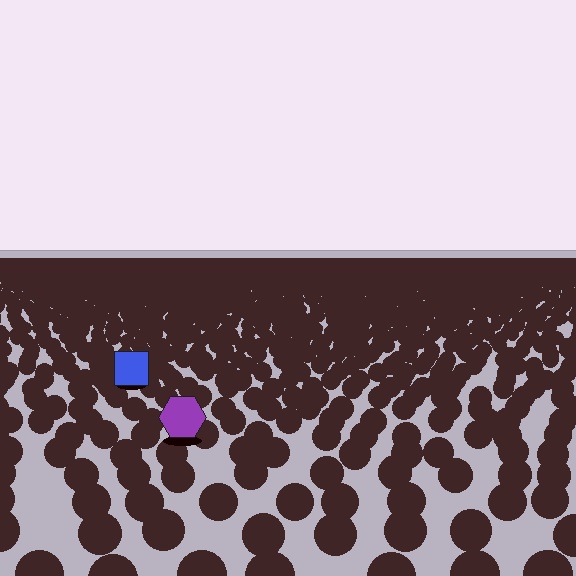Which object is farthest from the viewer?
The blue square is farthest from the viewer. It appears smaller and the ground texture around it is denser.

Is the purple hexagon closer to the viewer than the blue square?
Yes. The purple hexagon is closer — you can tell from the texture gradient: the ground texture is coarser near it.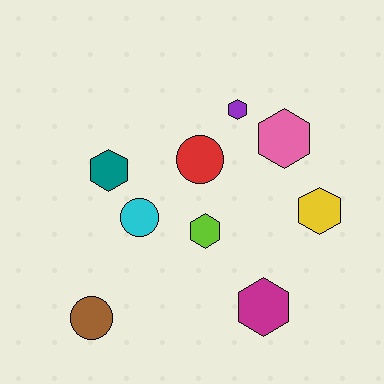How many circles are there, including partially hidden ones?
There are 3 circles.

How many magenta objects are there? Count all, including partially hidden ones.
There is 1 magenta object.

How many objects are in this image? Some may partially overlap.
There are 9 objects.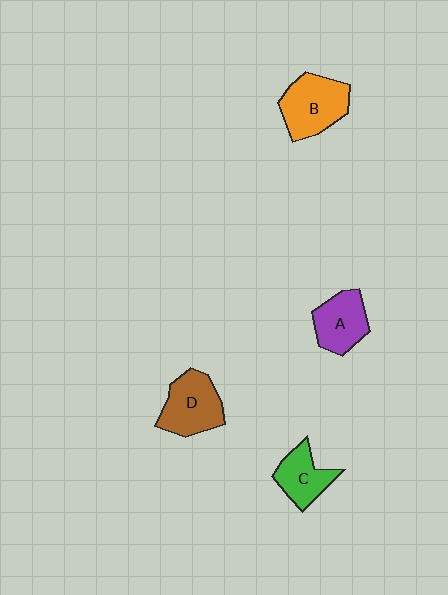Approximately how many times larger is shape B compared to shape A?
Approximately 1.3 times.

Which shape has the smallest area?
Shape C (green).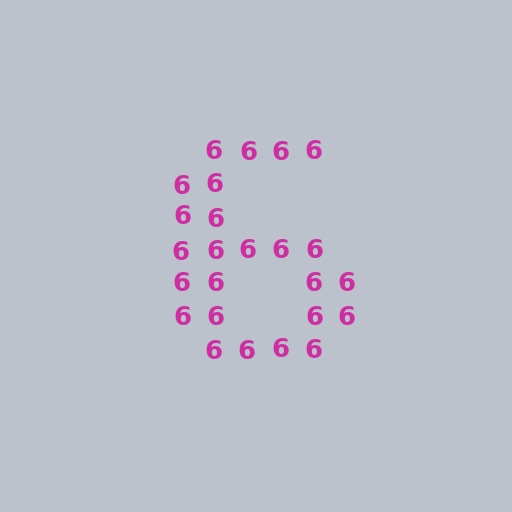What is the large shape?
The large shape is the digit 6.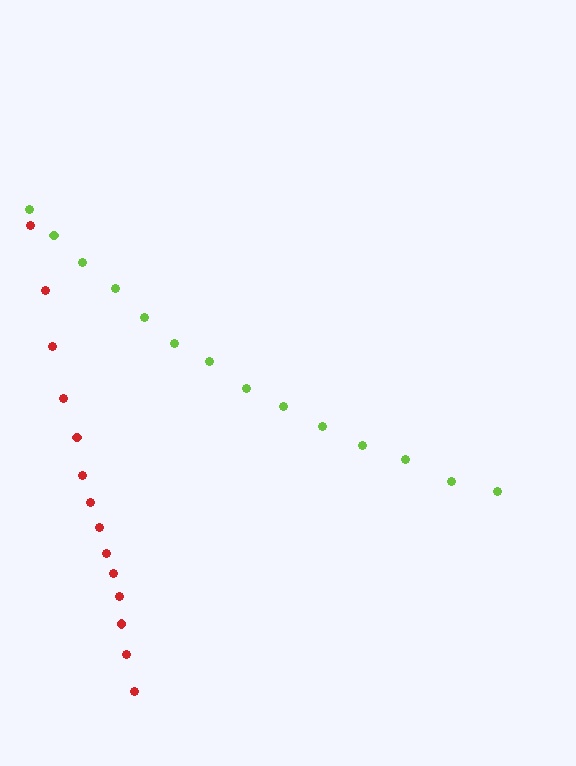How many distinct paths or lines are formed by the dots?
There are 2 distinct paths.